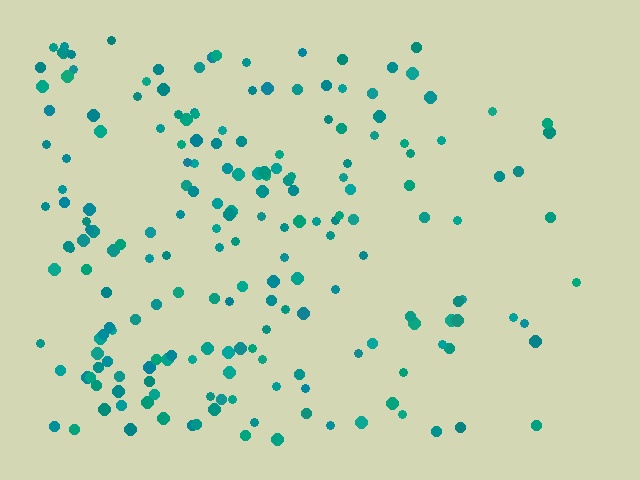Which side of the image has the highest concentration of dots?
The left.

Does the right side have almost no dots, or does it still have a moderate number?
Still a moderate number, just noticeably fewer than the left.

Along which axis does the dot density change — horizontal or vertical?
Horizontal.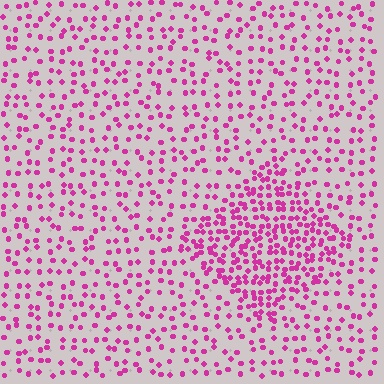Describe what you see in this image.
The image contains small magenta elements arranged at two different densities. A diamond-shaped region is visible where the elements are more densely packed than the surrounding area.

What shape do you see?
I see a diamond.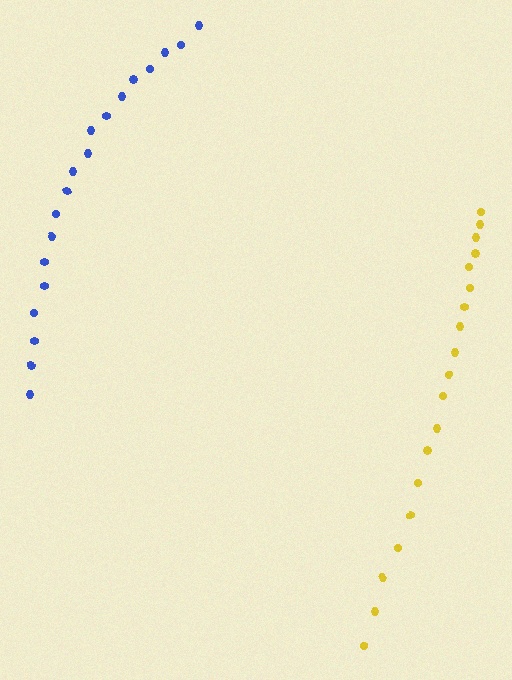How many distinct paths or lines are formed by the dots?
There are 2 distinct paths.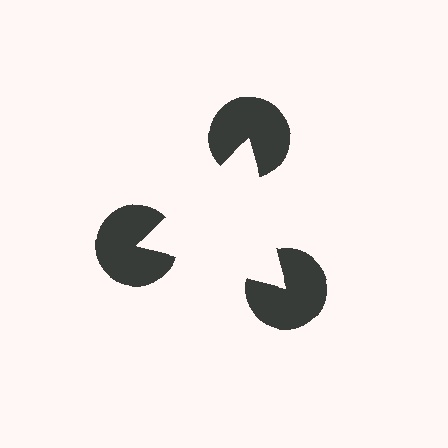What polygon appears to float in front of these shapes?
An illusory triangle — its edges are inferred from the aligned wedge cuts in the pac-man discs, not physically drawn.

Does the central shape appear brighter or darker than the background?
It typically appears slightly brighter than the background, even though no actual brightness change is drawn.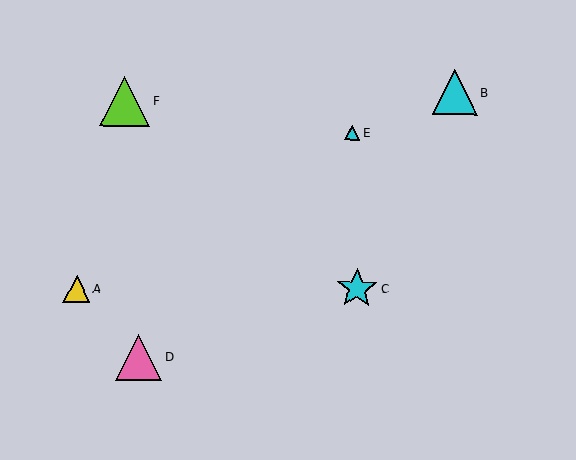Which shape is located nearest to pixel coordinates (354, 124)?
The cyan triangle (labeled E) at (352, 132) is nearest to that location.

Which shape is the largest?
The lime triangle (labeled F) is the largest.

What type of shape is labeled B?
Shape B is a cyan triangle.